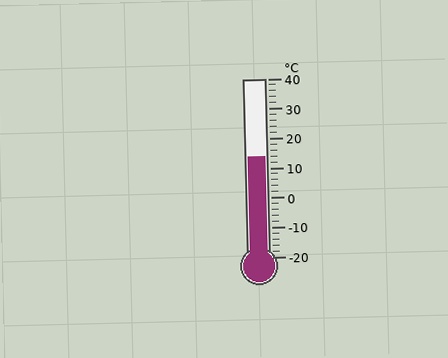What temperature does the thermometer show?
The thermometer shows approximately 14°C.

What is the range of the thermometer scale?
The thermometer scale ranges from -20°C to 40°C.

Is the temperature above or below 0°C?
The temperature is above 0°C.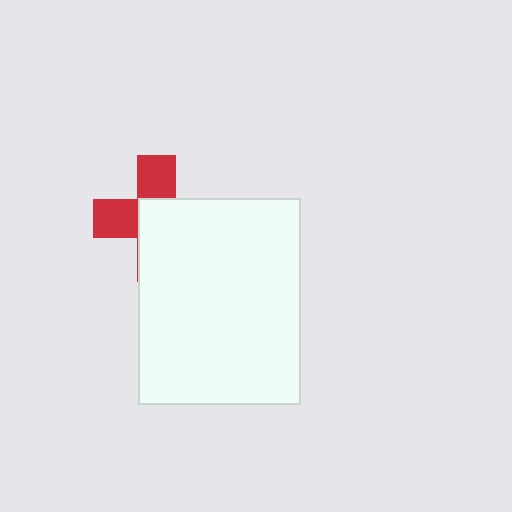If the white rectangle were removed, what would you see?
You would see the complete red cross.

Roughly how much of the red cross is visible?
A small part of it is visible (roughly 40%).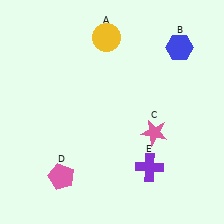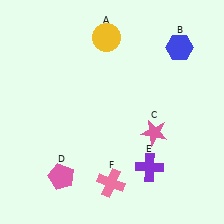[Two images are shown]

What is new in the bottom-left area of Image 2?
A pink cross (F) was added in the bottom-left area of Image 2.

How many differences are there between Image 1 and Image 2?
There is 1 difference between the two images.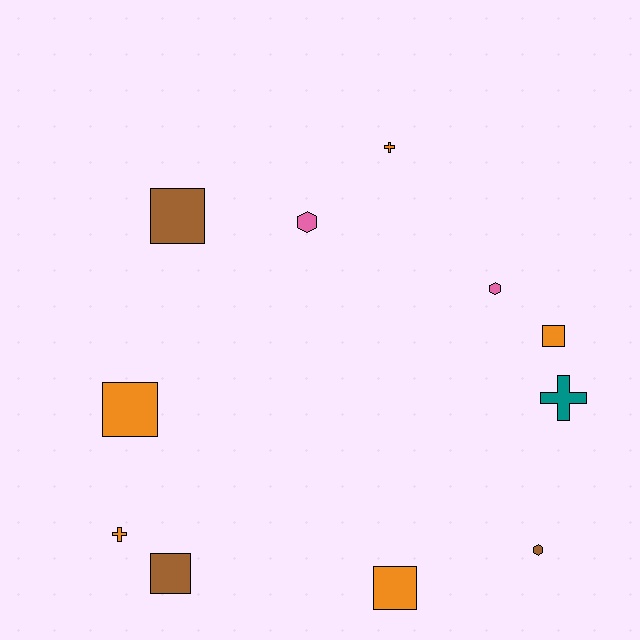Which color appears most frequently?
Orange, with 5 objects.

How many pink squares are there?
There are no pink squares.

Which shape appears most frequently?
Square, with 5 objects.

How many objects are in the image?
There are 11 objects.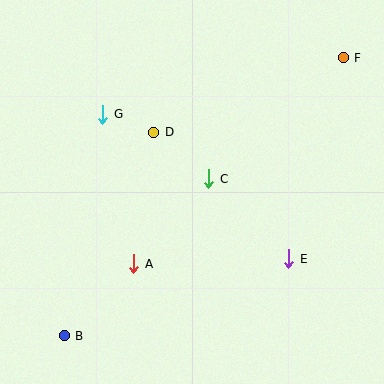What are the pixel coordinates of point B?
Point B is at (64, 336).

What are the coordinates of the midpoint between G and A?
The midpoint between G and A is at (118, 189).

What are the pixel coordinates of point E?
Point E is at (289, 259).